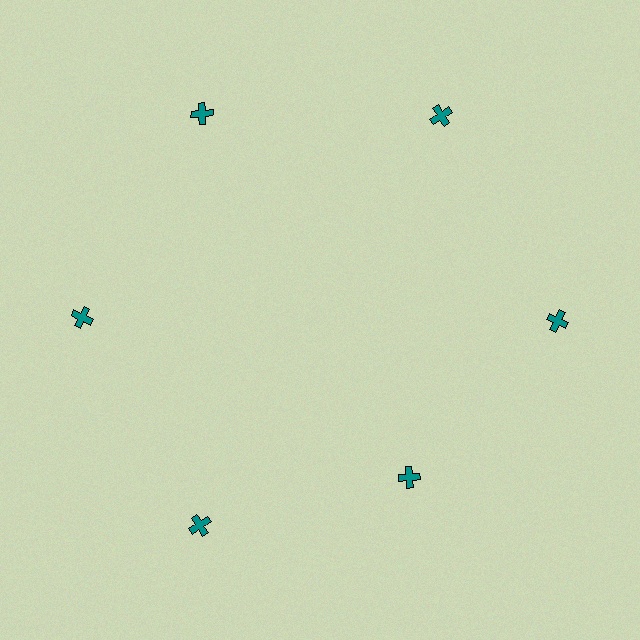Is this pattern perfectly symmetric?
No. The 6 teal crosses are arranged in a ring, but one element near the 5 o'clock position is pulled inward toward the center, breaking the 6-fold rotational symmetry.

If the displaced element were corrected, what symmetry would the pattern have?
It would have 6-fold rotational symmetry — the pattern would map onto itself every 60 degrees.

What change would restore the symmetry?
The symmetry would be restored by moving it outward, back onto the ring so that all 6 crosses sit at equal angles and equal distance from the center.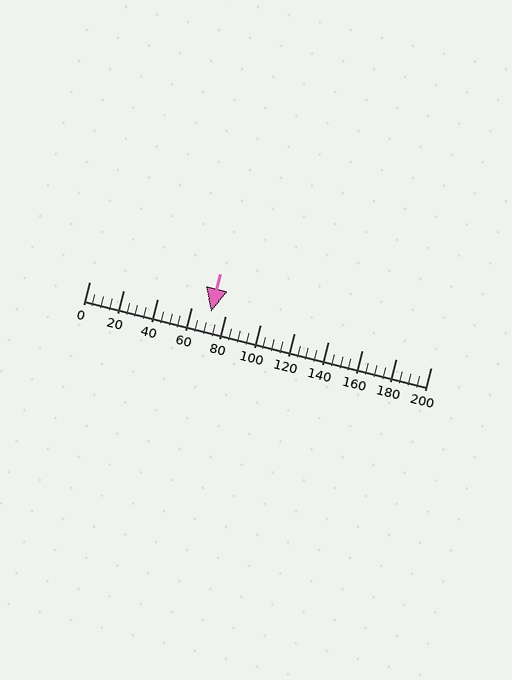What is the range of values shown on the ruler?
The ruler shows values from 0 to 200.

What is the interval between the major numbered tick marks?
The major tick marks are spaced 20 units apart.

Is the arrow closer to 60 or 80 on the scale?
The arrow is closer to 80.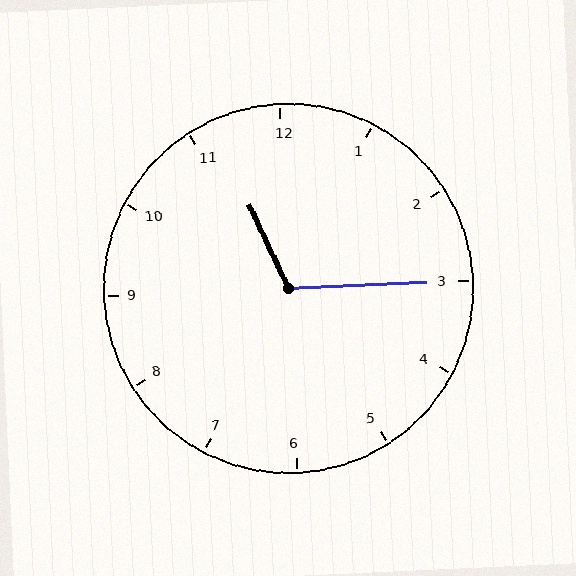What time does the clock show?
11:15.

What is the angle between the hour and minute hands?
Approximately 112 degrees.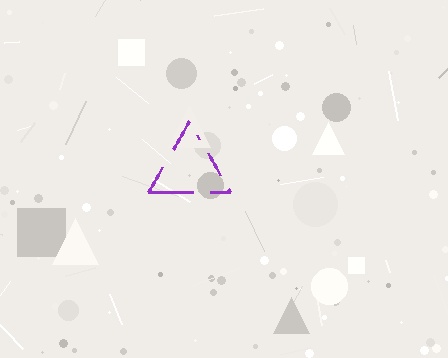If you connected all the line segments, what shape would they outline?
They would outline a triangle.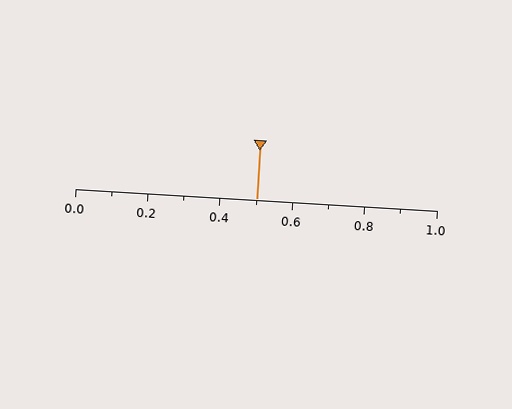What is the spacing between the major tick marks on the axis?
The major ticks are spaced 0.2 apart.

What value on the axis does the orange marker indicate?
The marker indicates approximately 0.5.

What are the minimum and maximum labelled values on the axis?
The axis runs from 0.0 to 1.0.